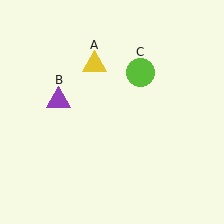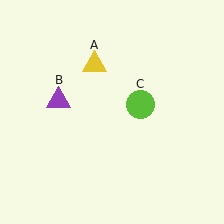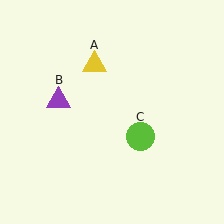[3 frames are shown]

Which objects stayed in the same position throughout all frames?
Yellow triangle (object A) and purple triangle (object B) remained stationary.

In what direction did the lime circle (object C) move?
The lime circle (object C) moved down.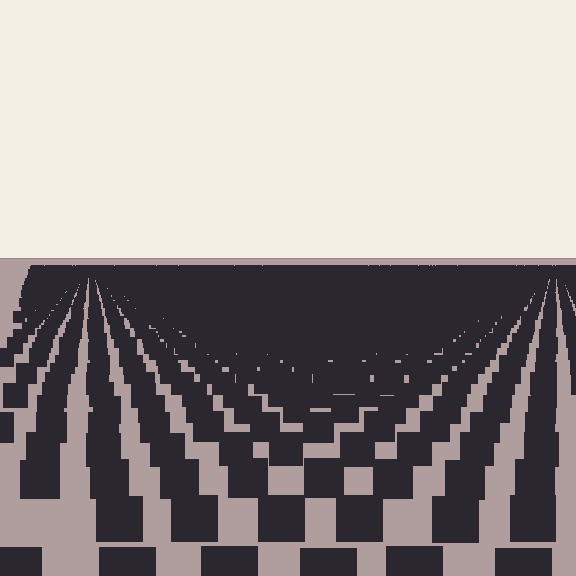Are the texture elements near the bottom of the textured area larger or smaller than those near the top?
Larger. Near the bottom, elements are closer to the viewer and appear at a bigger on-screen size.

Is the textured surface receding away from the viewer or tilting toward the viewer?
The surface is receding away from the viewer. Texture elements get smaller and denser toward the top.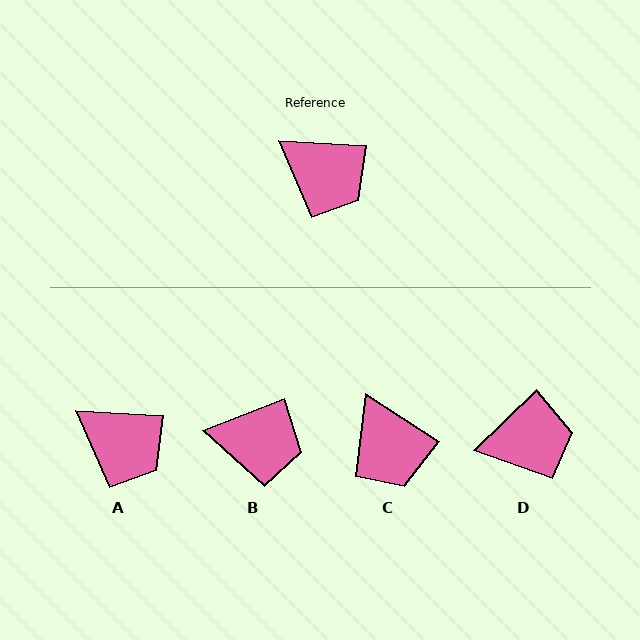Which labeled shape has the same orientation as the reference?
A.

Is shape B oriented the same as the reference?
No, it is off by about 24 degrees.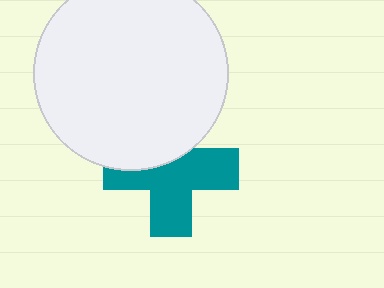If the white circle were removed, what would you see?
You would see the complete teal cross.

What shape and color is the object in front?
The object in front is a white circle.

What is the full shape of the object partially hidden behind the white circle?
The partially hidden object is a teal cross.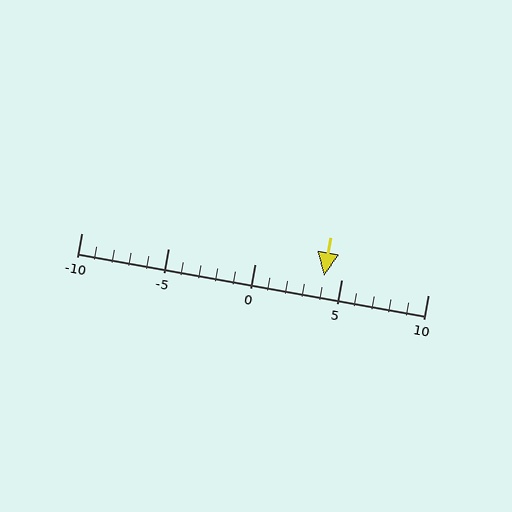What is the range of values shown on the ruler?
The ruler shows values from -10 to 10.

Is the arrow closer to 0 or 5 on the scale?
The arrow is closer to 5.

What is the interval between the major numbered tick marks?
The major tick marks are spaced 5 units apart.